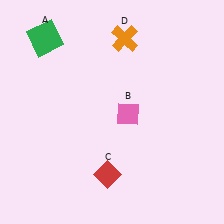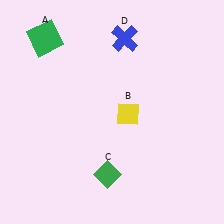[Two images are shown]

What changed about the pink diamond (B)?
In Image 1, B is pink. In Image 2, it changed to yellow.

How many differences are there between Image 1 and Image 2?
There are 3 differences between the two images.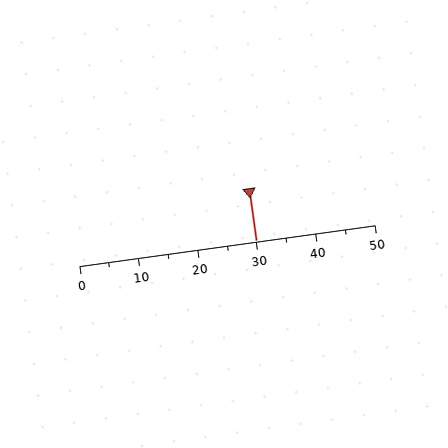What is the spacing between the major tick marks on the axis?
The major ticks are spaced 10 apart.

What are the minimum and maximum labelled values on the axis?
The axis runs from 0 to 50.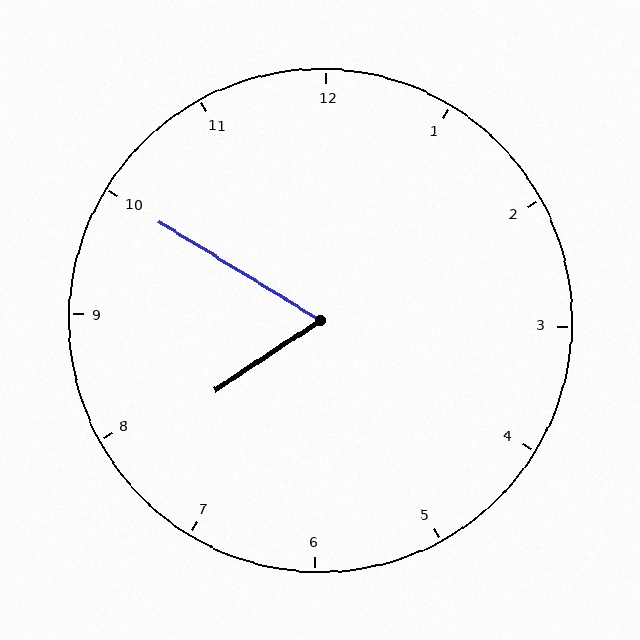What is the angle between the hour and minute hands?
Approximately 65 degrees.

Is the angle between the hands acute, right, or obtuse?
It is acute.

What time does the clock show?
7:50.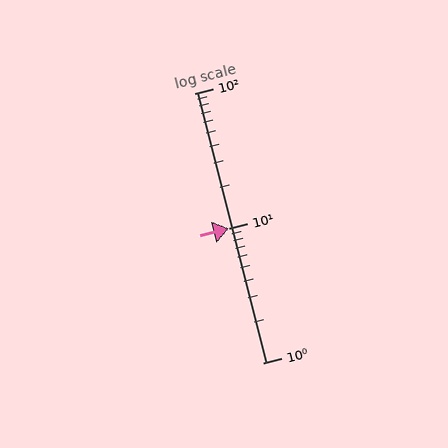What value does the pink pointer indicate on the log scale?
The pointer indicates approximately 10.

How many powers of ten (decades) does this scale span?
The scale spans 2 decades, from 1 to 100.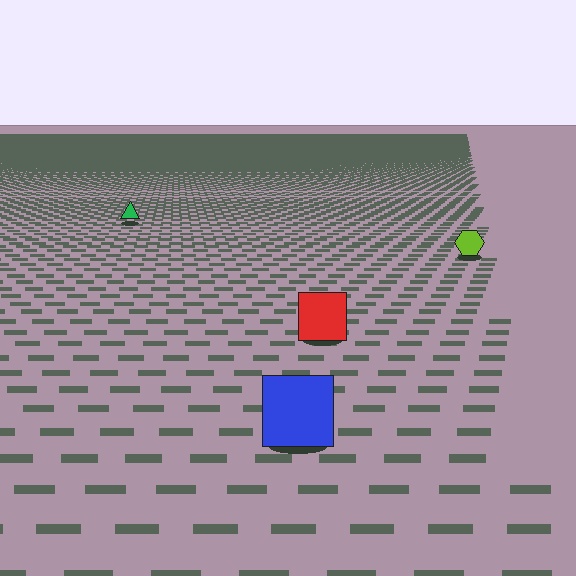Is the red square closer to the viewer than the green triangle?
Yes. The red square is closer — you can tell from the texture gradient: the ground texture is coarser near it.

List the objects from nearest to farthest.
From nearest to farthest: the blue square, the red square, the lime hexagon, the green triangle.